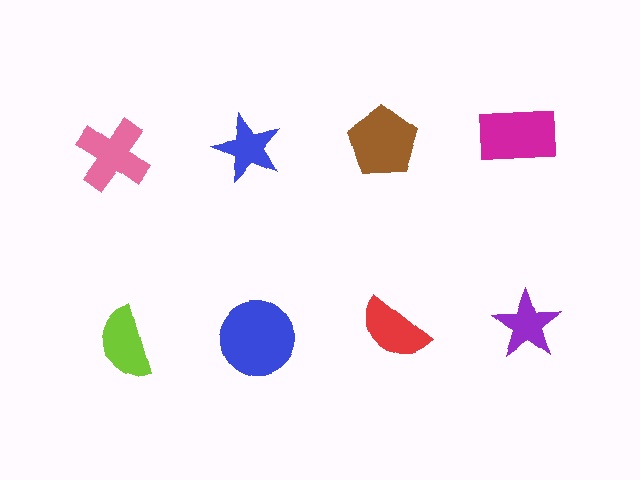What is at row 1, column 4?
A magenta rectangle.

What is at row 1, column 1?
A pink cross.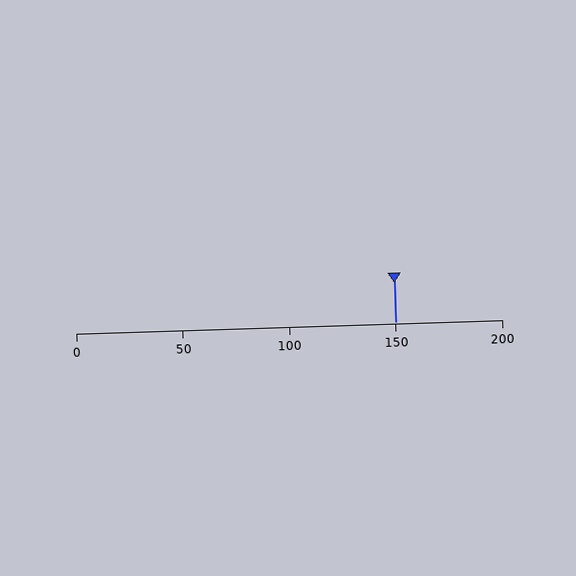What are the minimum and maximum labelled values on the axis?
The axis runs from 0 to 200.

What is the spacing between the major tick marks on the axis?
The major ticks are spaced 50 apart.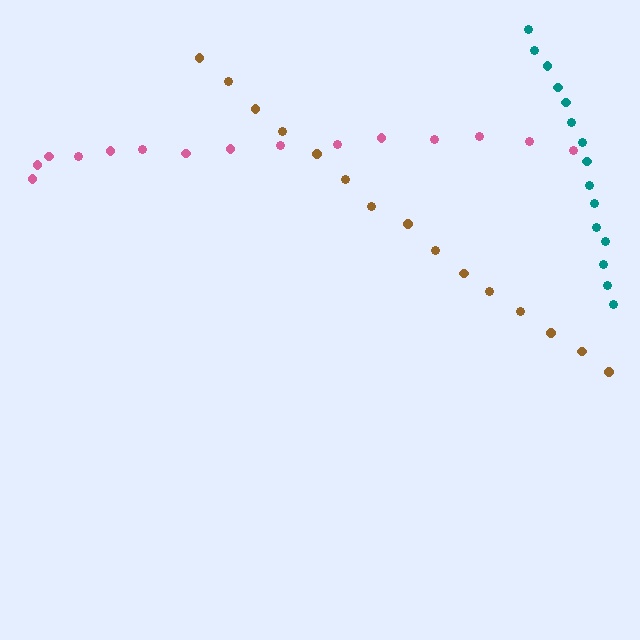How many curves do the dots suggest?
There are 3 distinct paths.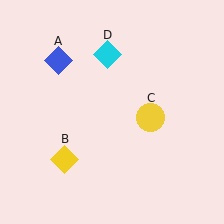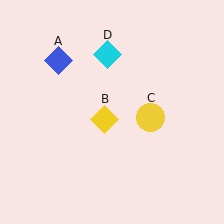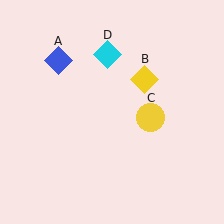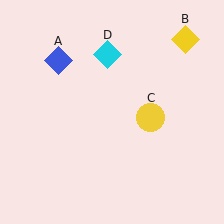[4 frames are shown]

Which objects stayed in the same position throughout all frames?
Blue diamond (object A) and yellow circle (object C) and cyan diamond (object D) remained stationary.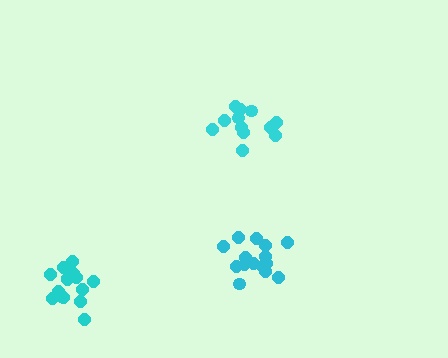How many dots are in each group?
Group 1: 15 dots, Group 2: 16 dots, Group 3: 12 dots (43 total).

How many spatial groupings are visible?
There are 3 spatial groupings.